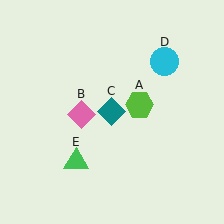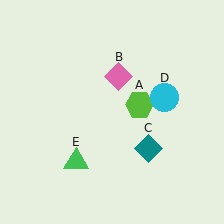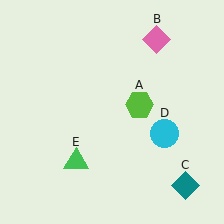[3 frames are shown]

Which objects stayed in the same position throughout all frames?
Lime hexagon (object A) and green triangle (object E) remained stationary.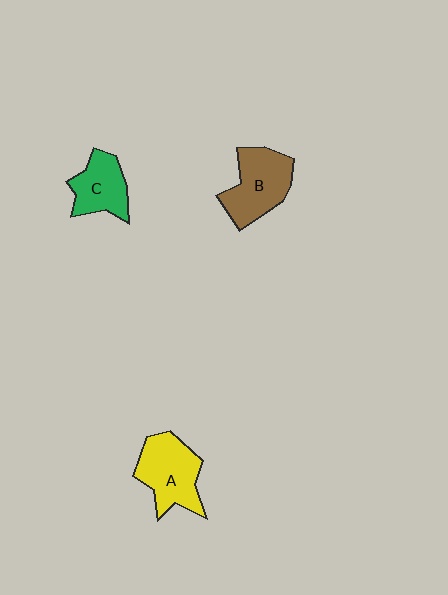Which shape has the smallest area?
Shape C (green).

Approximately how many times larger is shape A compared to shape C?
Approximately 1.3 times.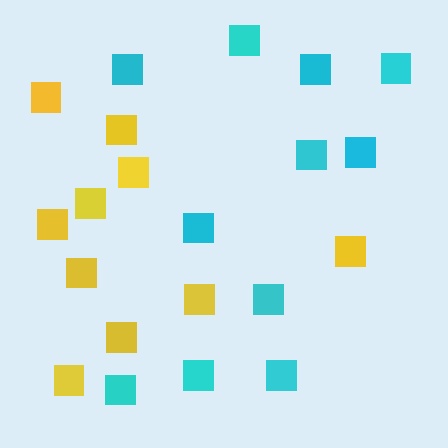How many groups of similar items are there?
There are 2 groups: one group of cyan squares (11) and one group of yellow squares (10).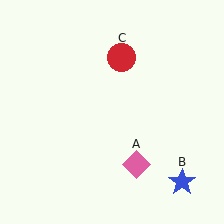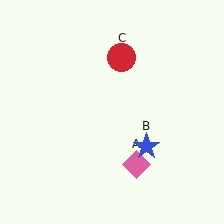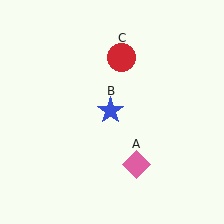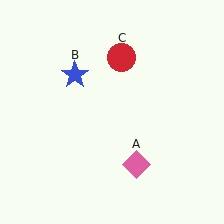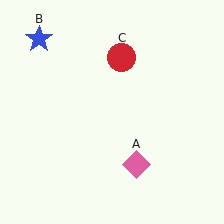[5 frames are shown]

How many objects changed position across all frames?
1 object changed position: blue star (object B).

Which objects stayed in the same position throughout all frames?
Pink diamond (object A) and red circle (object C) remained stationary.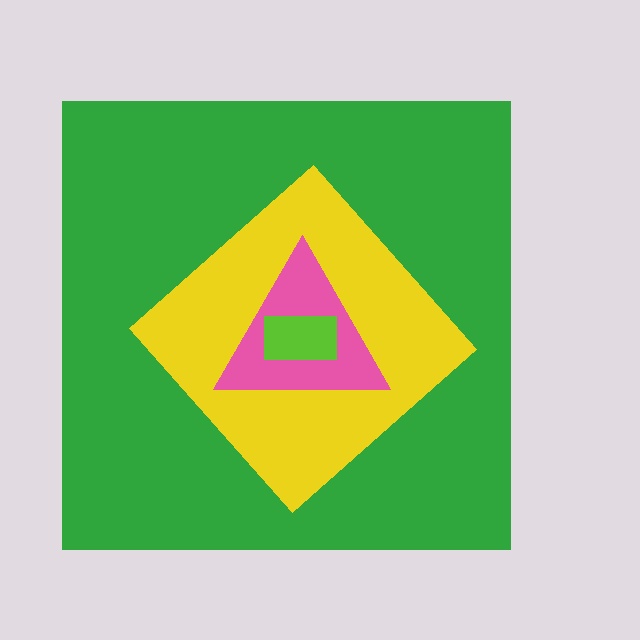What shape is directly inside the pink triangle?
The lime rectangle.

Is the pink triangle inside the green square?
Yes.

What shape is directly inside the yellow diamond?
The pink triangle.